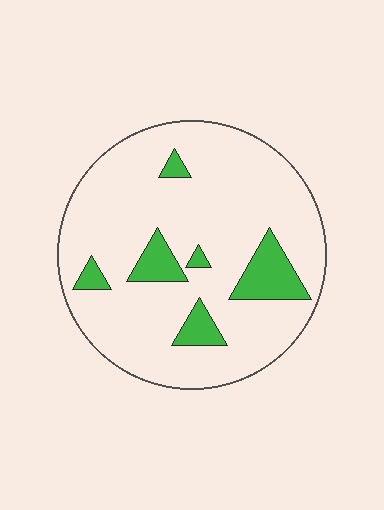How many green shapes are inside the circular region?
6.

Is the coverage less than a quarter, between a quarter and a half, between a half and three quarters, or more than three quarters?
Less than a quarter.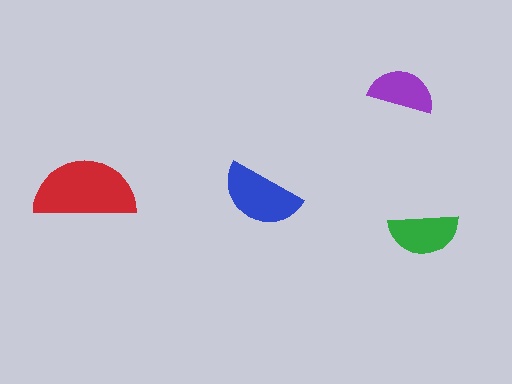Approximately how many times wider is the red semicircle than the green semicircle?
About 1.5 times wider.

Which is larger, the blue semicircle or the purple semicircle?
The blue one.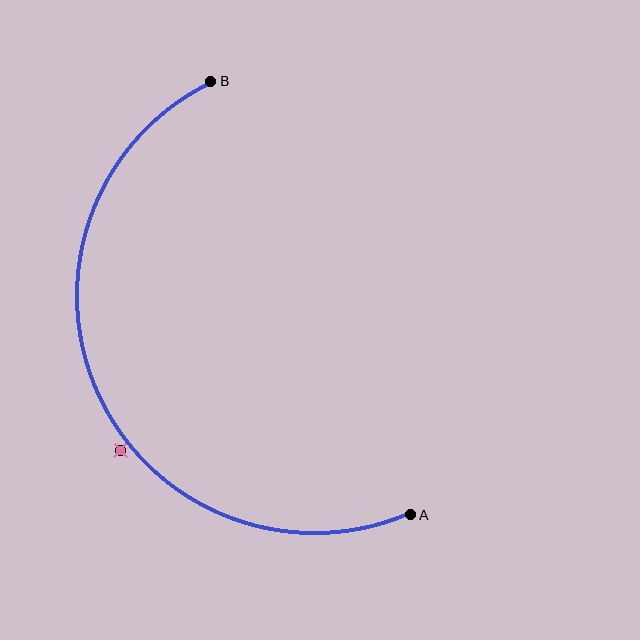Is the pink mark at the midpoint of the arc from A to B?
No — the pink mark does not lie on the arc at all. It sits slightly outside the curve.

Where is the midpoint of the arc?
The arc midpoint is the point on the curve farthest from the straight line joining A and B. It sits to the left of that line.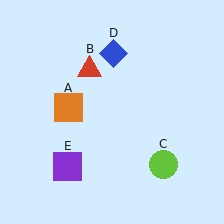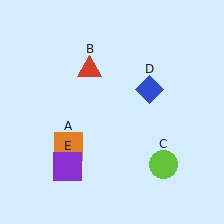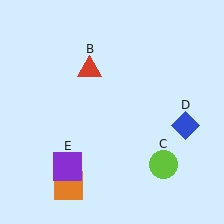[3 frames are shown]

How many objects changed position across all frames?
2 objects changed position: orange square (object A), blue diamond (object D).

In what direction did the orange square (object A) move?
The orange square (object A) moved down.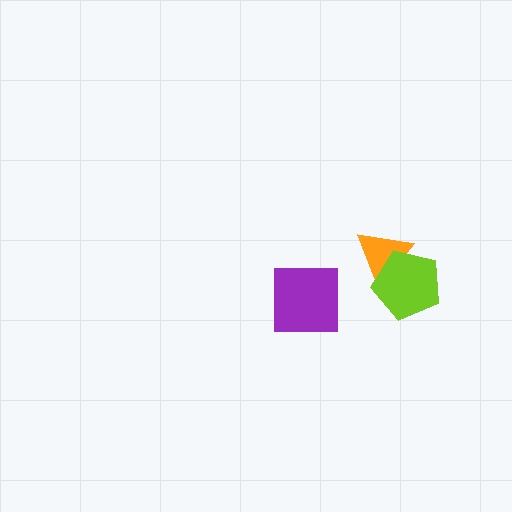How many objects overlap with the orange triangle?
1 object overlaps with the orange triangle.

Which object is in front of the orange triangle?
The lime pentagon is in front of the orange triangle.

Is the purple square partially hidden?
No, no other shape covers it.